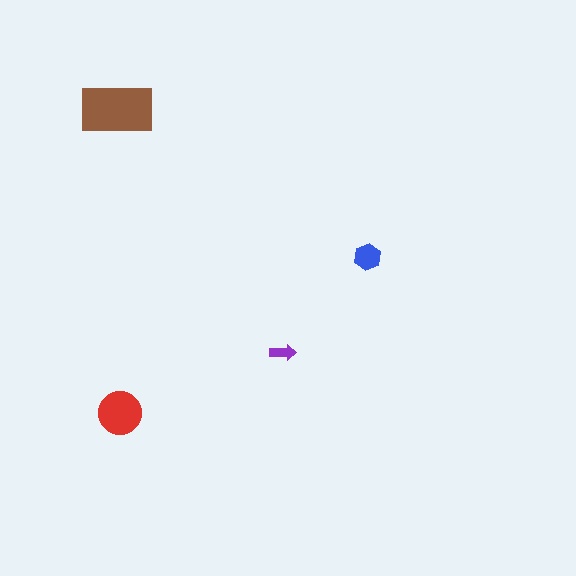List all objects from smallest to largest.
The purple arrow, the blue hexagon, the red circle, the brown rectangle.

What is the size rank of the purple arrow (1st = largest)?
4th.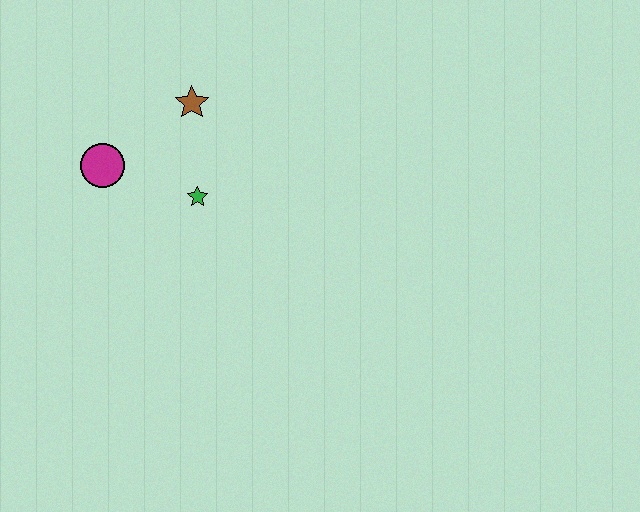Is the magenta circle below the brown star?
Yes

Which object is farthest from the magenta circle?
The brown star is farthest from the magenta circle.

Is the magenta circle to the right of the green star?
No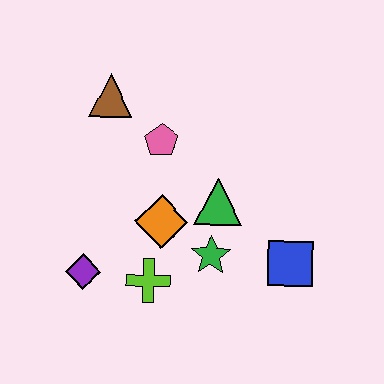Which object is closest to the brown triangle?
The pink pentagon is closest to the brown triangle.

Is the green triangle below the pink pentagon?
Yes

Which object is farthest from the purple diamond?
The blue square is farthest from the purple diamond.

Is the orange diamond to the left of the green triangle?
Yes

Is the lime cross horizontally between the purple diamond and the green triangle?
Yes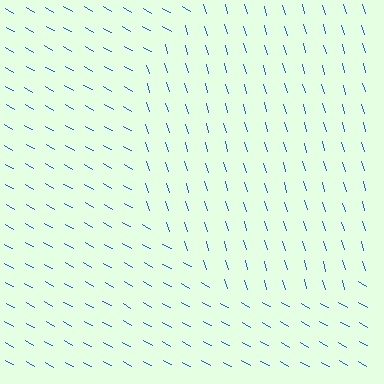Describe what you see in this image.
The image is filled with small blue line segments. A circle region in the image has lines oriented differently from the surrounding lines, creating a visible texture boundary.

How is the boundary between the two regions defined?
The boundary is defined purely by a change in line orientation (approximately 45 degrees difference). All lines are the same color and thickness.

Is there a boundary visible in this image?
Yes, there is a texture boundary formed by a change in line orientation.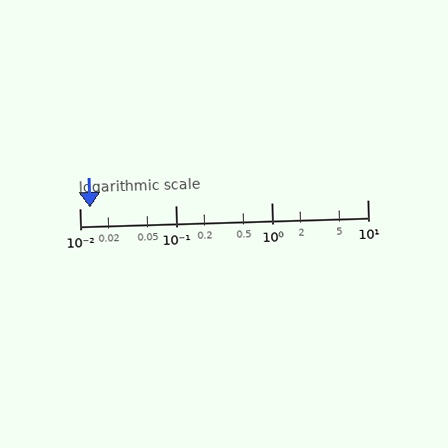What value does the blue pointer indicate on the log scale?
The pointer indicates approximately 0.013.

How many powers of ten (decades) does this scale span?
The scale spans 3 decades, from 0.01 to 10.